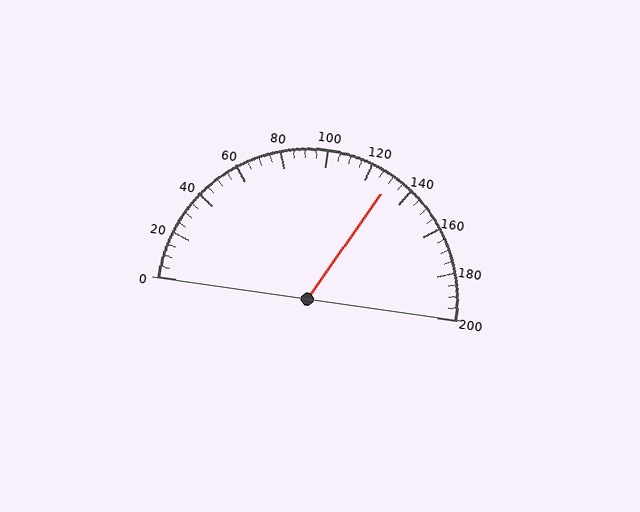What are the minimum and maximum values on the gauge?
The gauge ranges from 0 to 200.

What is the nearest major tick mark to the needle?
The nearest major tick mark is 120.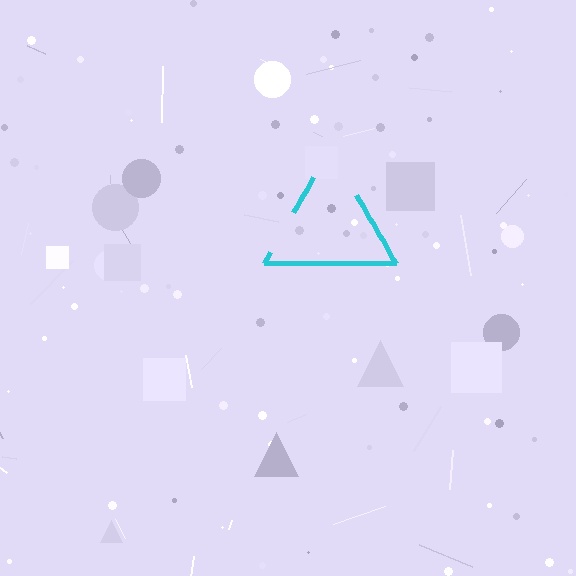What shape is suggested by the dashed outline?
The dashed outline suggests a triangle.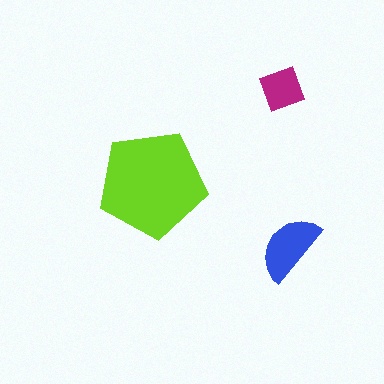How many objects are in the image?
There are 3 objects in the image.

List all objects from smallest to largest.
The magenta diamond, the blue semicircle, the lime pentagon.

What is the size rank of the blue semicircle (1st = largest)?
2nd.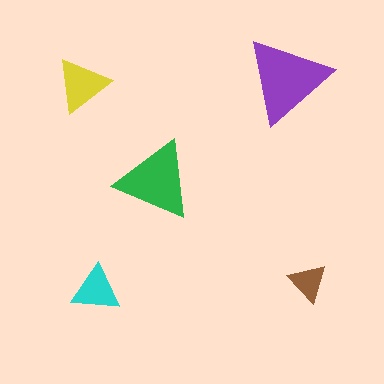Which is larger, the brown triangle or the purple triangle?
The purple one.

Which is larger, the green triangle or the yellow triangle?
The green one.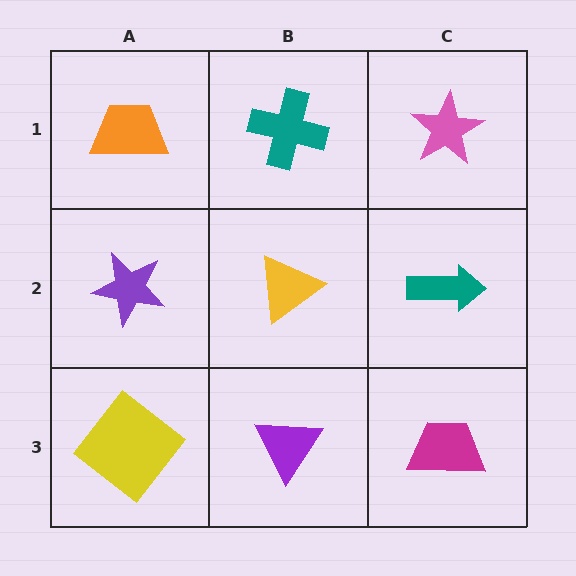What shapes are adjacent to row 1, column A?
A purple star (row 2, column A), a teal cross (row 1, column B).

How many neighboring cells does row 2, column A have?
3.